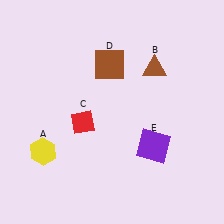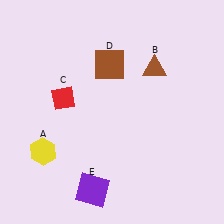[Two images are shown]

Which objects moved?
The objects that moved are: the red diamond (C), the purple square (E).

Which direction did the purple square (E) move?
The purple square (E) moved left.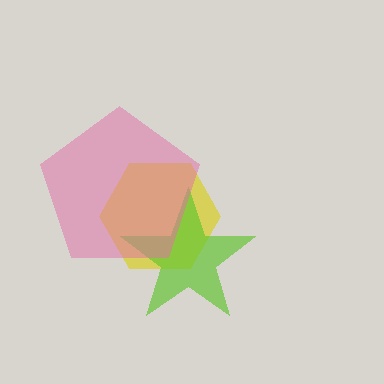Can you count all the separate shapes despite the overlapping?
Yes, there are 3 separate shapes.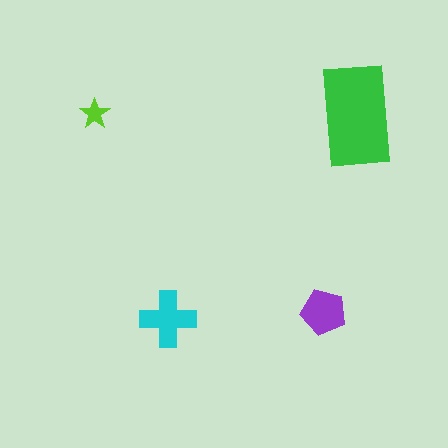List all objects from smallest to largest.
The lime star, the purple pentagon, the cyan cross, the green rectangle.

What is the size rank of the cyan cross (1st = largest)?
2nd.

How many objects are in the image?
There are 4 objects in the image.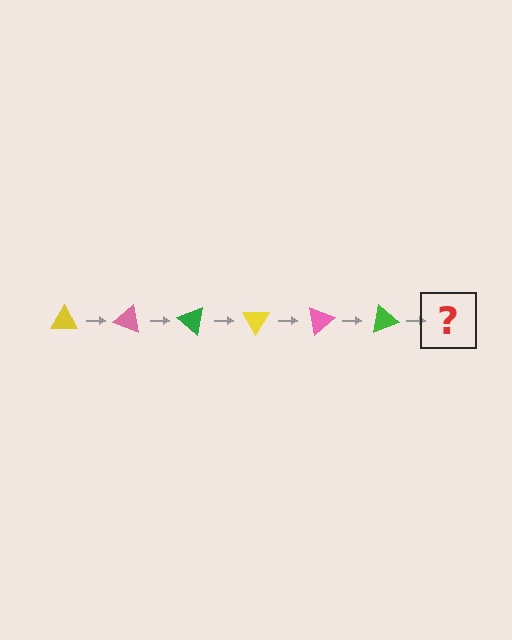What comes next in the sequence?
The next element should be a yellow triangle, rotated 120 degrees from the start.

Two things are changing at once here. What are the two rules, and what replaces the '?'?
The two rules are that it rotates 20 degrees each step and the color cycles through yellow, pink, and green. The '?' should be a yellow triangle, rotated 120 degrees from the start.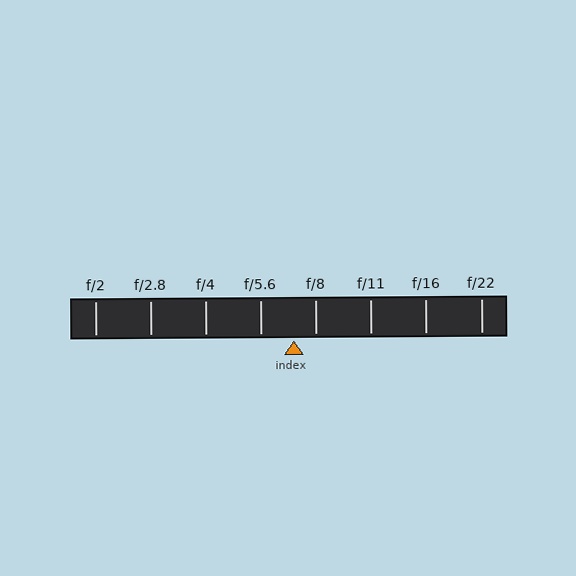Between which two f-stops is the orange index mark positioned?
The index mark is between f/5.6 and f/8.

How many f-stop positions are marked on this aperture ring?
There are 8 f-stop positions marked.